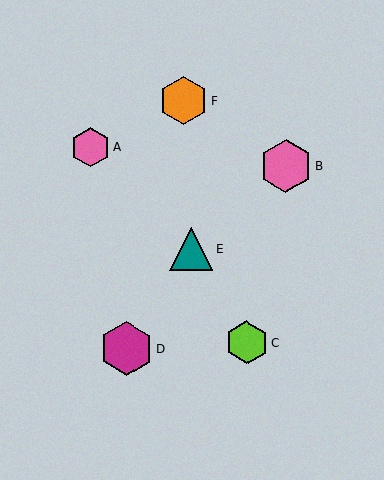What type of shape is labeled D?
Shape D is a magenta hexagon.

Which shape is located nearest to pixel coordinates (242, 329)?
The lime hexagon (labeled C) at (247, 343) is nearest to that location.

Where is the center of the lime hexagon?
The center of the lime hexagon is at (247, 343).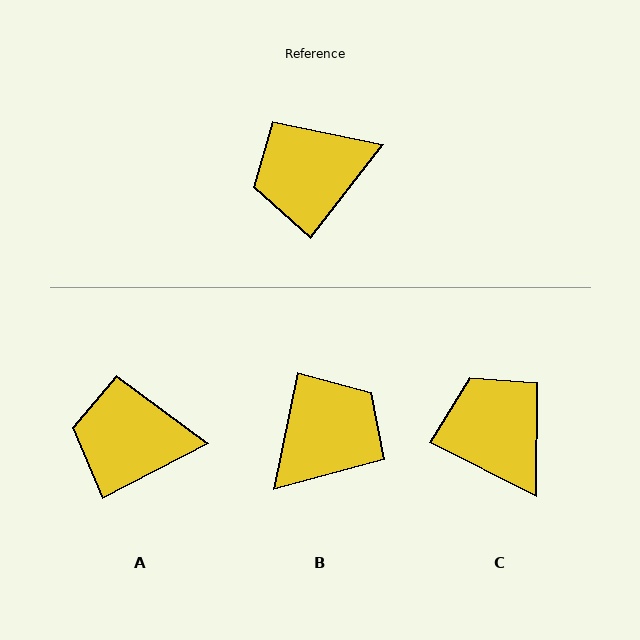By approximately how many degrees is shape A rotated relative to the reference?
Approximately 25 degrees clockwise.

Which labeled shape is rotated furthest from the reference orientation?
B, about 153 degrees away.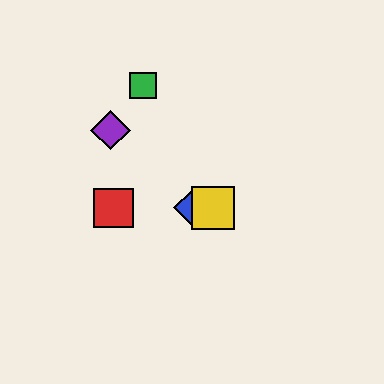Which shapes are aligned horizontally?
The red square, the blue diamond, the yellow square are aligned horizontally.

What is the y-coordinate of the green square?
The green square is at y≈85.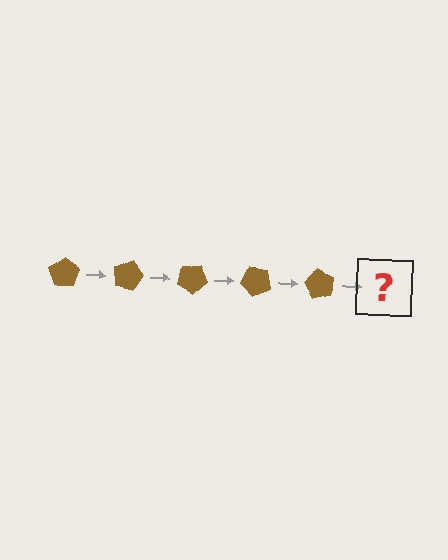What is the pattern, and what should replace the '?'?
The pattern is that the pentagon rotates 15 degrees each step. The '?' should be a brown pentagon rotated 75 degrees.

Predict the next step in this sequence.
The next step is a brown pentagon rotated 75 degrees.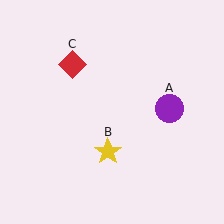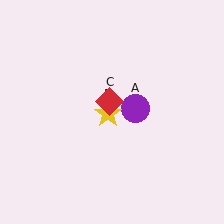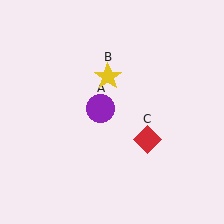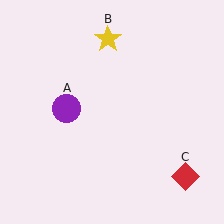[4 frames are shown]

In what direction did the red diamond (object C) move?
The red diamond (object C) moved down and to the right.